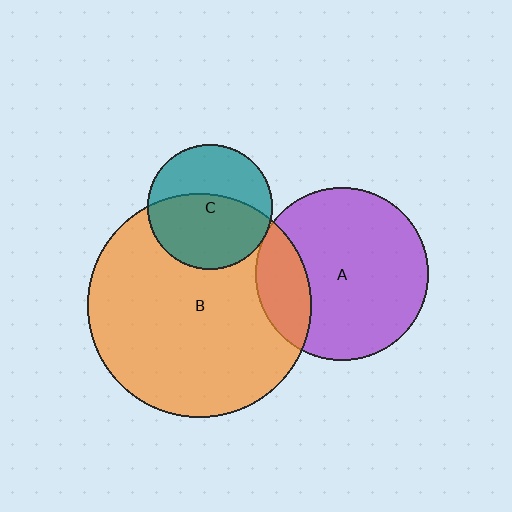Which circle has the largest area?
Circle B (orange).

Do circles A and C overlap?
Yes.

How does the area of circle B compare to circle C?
Approximately 3.2 times.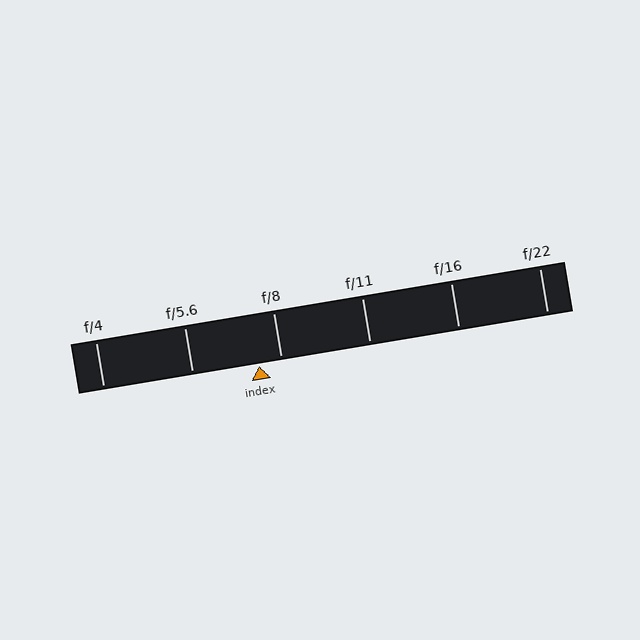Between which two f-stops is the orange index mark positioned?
The index mark is between f/5.6 and f/8.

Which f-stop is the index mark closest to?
The index mark is closest to f/8.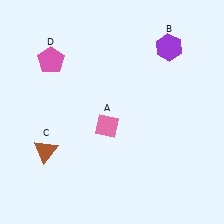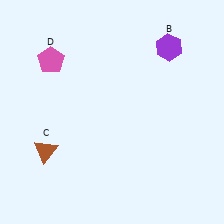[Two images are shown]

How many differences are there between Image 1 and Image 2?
There is 1 difference between the two images.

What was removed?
The pink diamond (A) was removed in Image 2.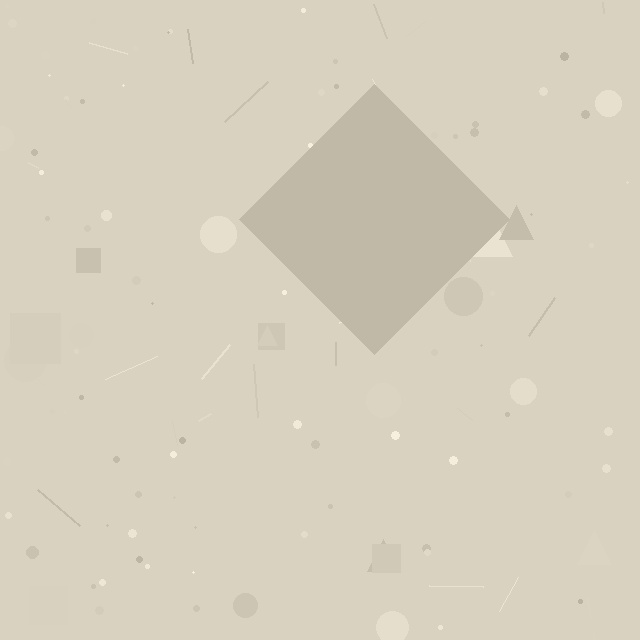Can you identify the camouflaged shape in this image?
The camouflaged shape is a diamond.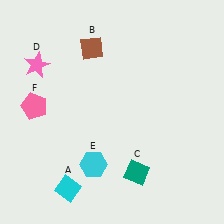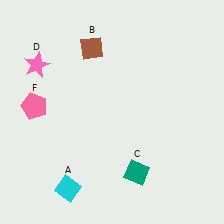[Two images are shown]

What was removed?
The cyan hexagon (E) was removed in Image 2.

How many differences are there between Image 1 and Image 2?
There is 1 difference between the two images.